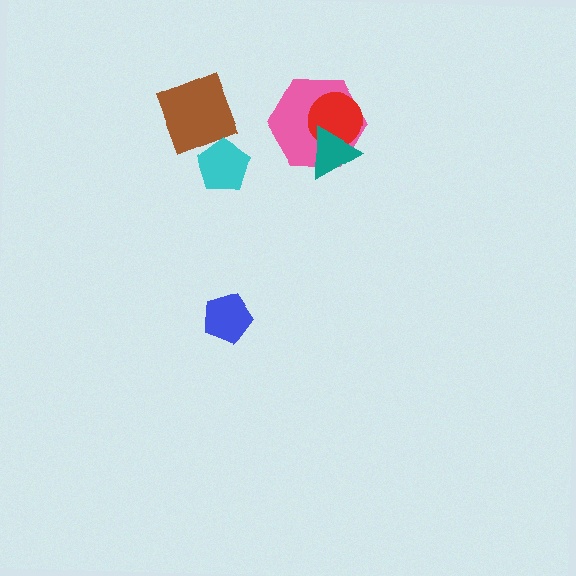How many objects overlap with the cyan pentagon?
1 object overlaps with the cyan pentagon.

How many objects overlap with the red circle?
2 objects overlap with the red circle.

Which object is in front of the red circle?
The teal triangle is in front of the red circle.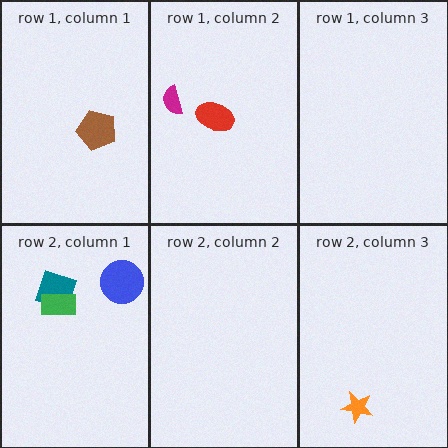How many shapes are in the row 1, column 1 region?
1.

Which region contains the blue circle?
The row 2, column 1 region.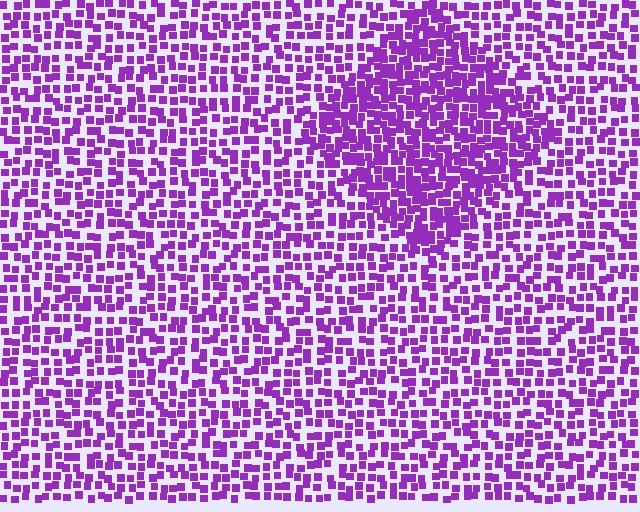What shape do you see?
I see a diamond.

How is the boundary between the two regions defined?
The boundary is defined by a change in element density (approximately 1.7x ratio). All elements are the same color, size, and shape.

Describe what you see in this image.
The image contains small purple elements arranged at two different densities. A diamond-shaped region is visible where the elements are more densely packed than the surrounding area.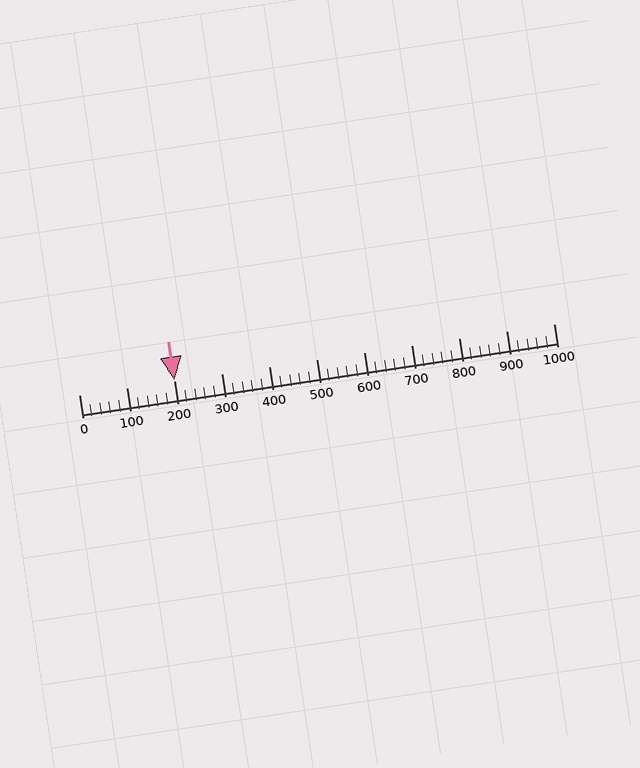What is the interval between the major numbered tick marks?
The major tick marks are spaced 100 units apart.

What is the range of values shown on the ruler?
The ruler shows values from 0 to 1000.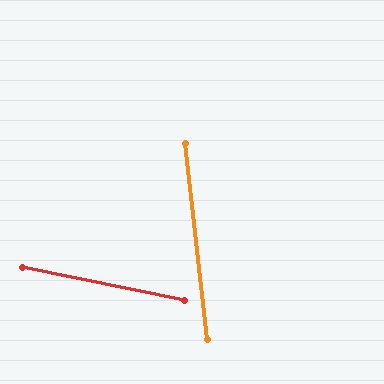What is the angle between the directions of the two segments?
Approximately 72 degrees.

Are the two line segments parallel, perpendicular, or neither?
Neither parallel nor perpendicular — they differ by about 72°.